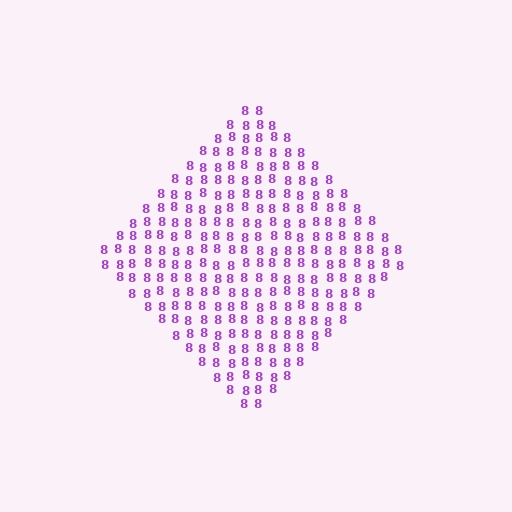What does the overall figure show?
The overall figure shows a diamond.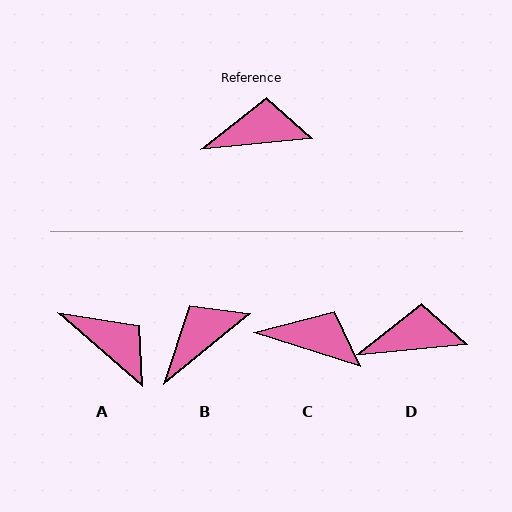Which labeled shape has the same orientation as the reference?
D.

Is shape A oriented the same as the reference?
No, it is off by about 47 degrees.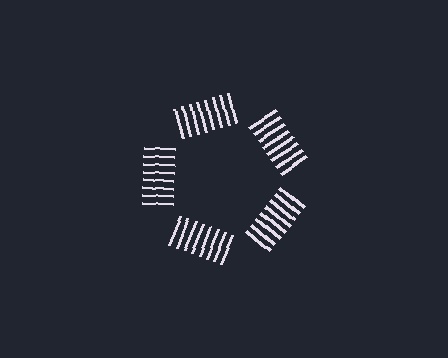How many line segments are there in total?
40 — 8 along each of the 5 edges.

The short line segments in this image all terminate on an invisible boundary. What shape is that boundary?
An illusory pentagon — the line segments terminate on its edges but no continuous stroke is drawn.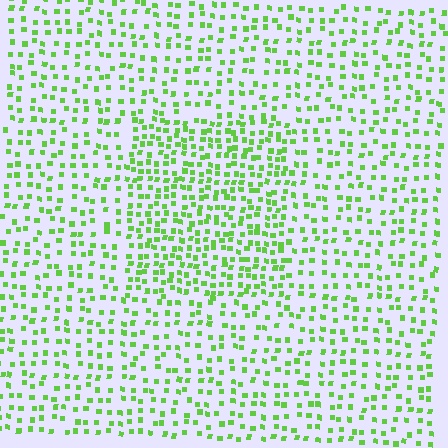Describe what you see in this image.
The image contains small lime elements arranged at two different densities. A rectangle-shaped region is visible where the elements are more densely packed than the surrounding area.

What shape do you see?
I see a rectangle.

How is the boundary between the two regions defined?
The boundary is defined by a change in element density (approximately 1.7x ratio). All elements are the same color, size, and shape.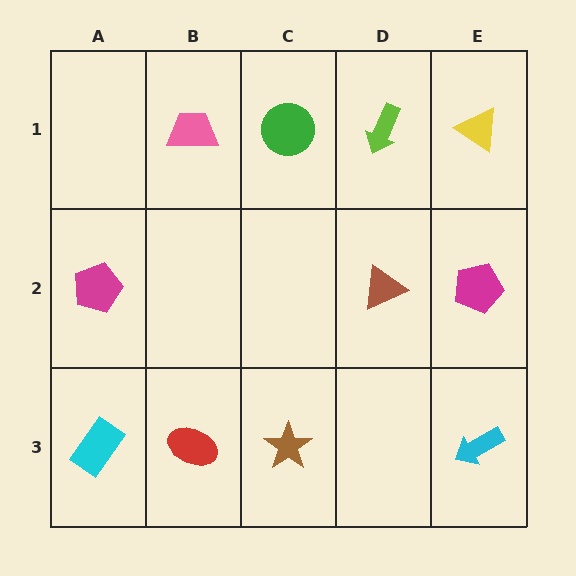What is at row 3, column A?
A cyan rectangle.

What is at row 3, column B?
A red ellipse.